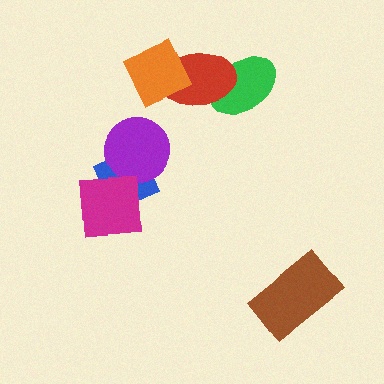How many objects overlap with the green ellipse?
1 object overlaps with the green ellipse.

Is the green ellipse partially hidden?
Yes, it is partially covered by another shape.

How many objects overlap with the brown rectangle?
0 objects overlap with the brown rectangle.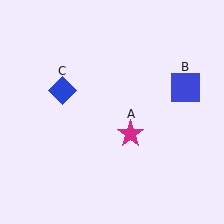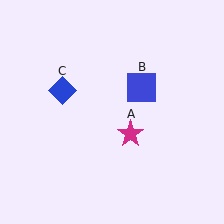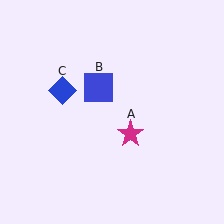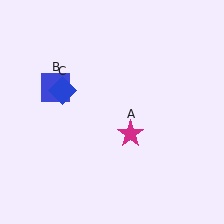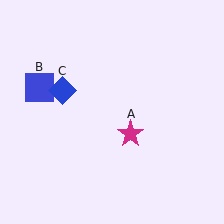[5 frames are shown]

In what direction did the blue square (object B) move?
The blue square (object B) moved left.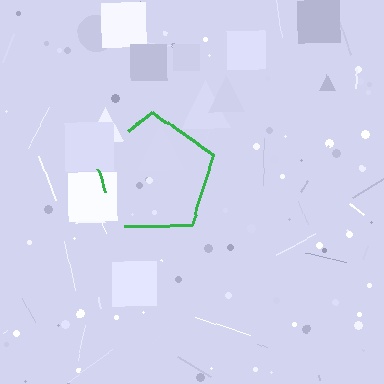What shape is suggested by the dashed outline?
The dashed outline suggests a pentagon.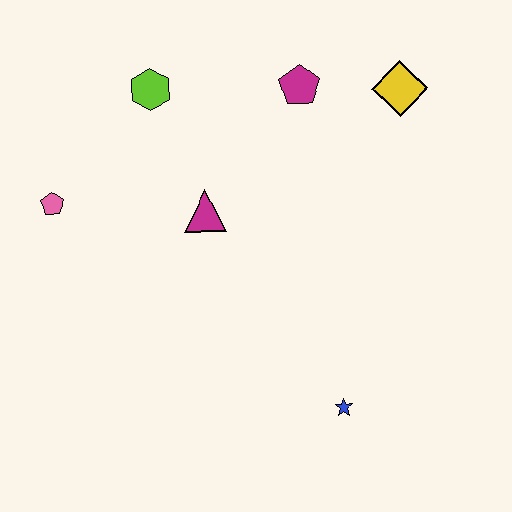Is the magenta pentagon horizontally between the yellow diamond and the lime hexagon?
Yes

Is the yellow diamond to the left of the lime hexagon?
No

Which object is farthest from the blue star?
The lime hexagon is farthest from the blue star.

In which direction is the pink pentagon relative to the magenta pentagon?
The pink pentagon is to the left of the magenta pentagon.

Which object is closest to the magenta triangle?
The lime hexagon is closest to the magenta triangle.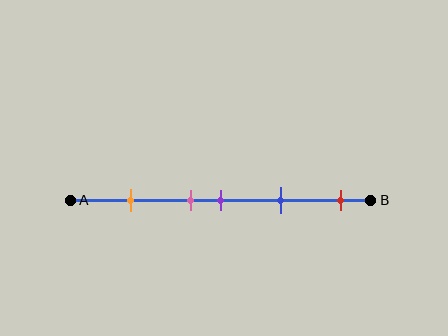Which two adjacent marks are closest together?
The pink and purple marks are the closest adjacent pair.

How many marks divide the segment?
There are 5 marks dividing the segment.